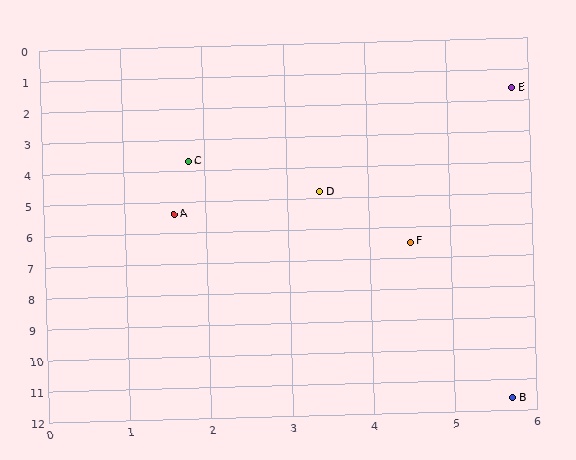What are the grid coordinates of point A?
Point A is at approximately (1.6, 5.4).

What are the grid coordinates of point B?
Point B is at approximately (5.7, 11.6).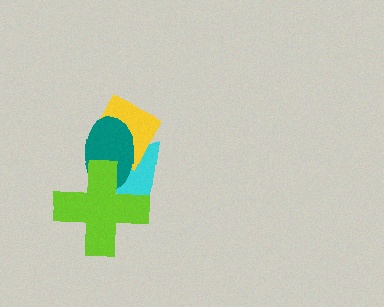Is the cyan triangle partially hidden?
Yes, it is partially covered by another shape.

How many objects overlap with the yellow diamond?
2 objects overlap with the yellow diamond.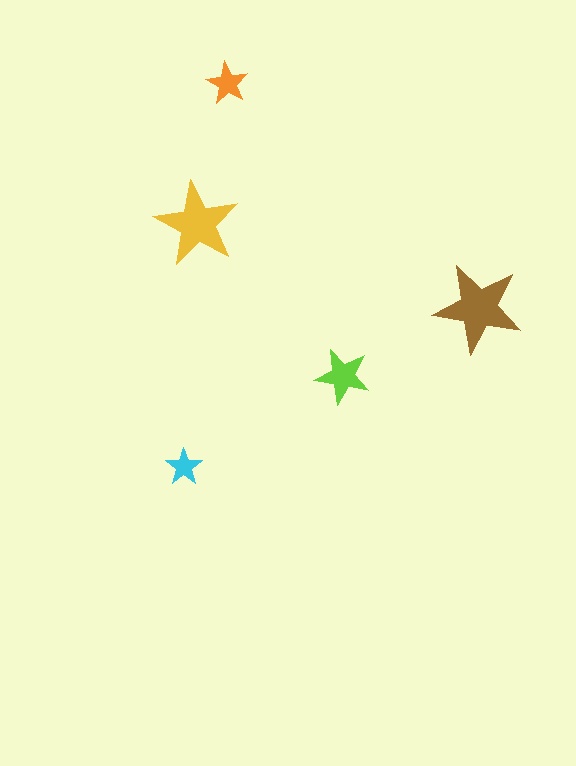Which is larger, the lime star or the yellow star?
The yellow one.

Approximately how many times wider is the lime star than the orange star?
About 1.5 times wider.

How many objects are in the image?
There are 5 objects in the image.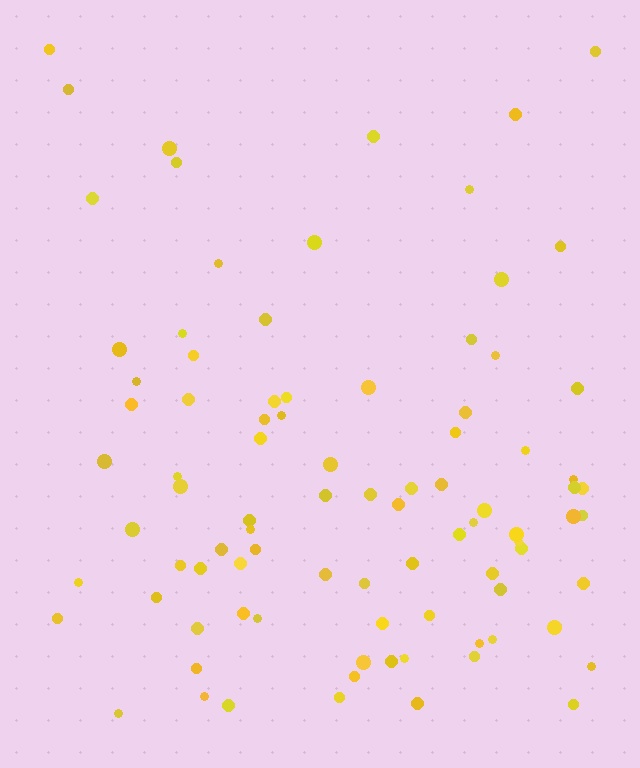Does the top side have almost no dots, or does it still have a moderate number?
Still a moderate number, just noticeably fewer than the bottom.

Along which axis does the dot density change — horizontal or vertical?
Vertical.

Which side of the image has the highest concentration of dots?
The bottom.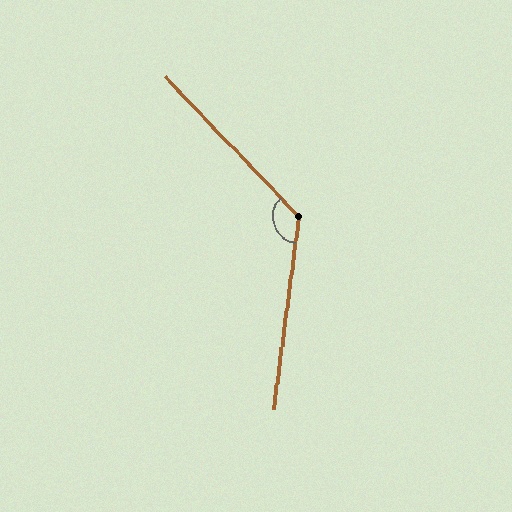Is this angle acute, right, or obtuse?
It is obtuse.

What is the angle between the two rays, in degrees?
Approximately 129 degrees.